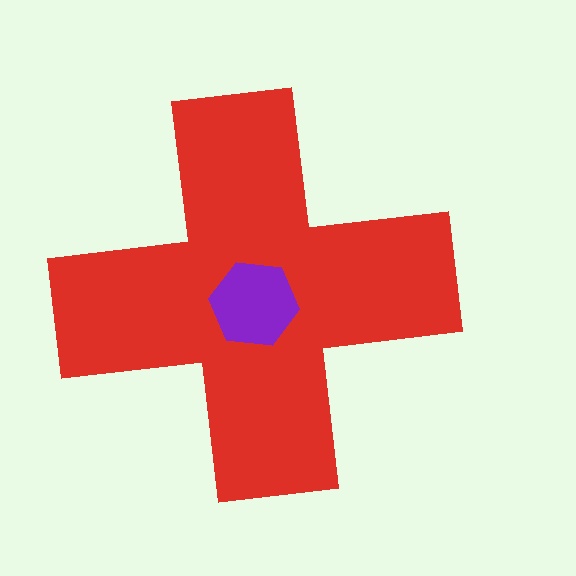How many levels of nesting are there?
2.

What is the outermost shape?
The red cross.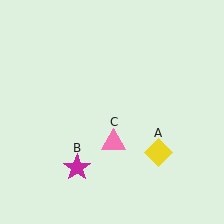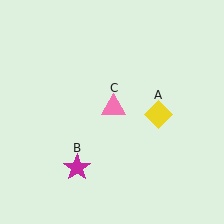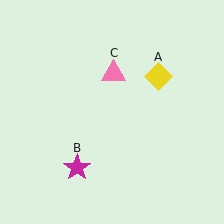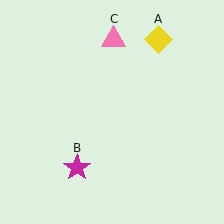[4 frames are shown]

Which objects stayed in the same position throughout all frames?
Magenta star (object B) remained stationary.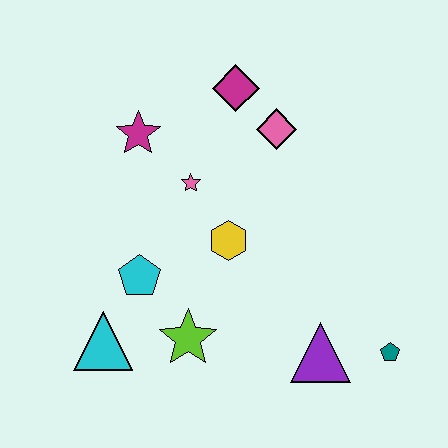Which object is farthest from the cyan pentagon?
The teal pentagon is farthest from the cyan pentagon.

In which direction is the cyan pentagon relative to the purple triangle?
The cyan pentagon is to the left of the purple triangle.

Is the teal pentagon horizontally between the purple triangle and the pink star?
No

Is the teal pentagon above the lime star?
No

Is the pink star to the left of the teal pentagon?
Yes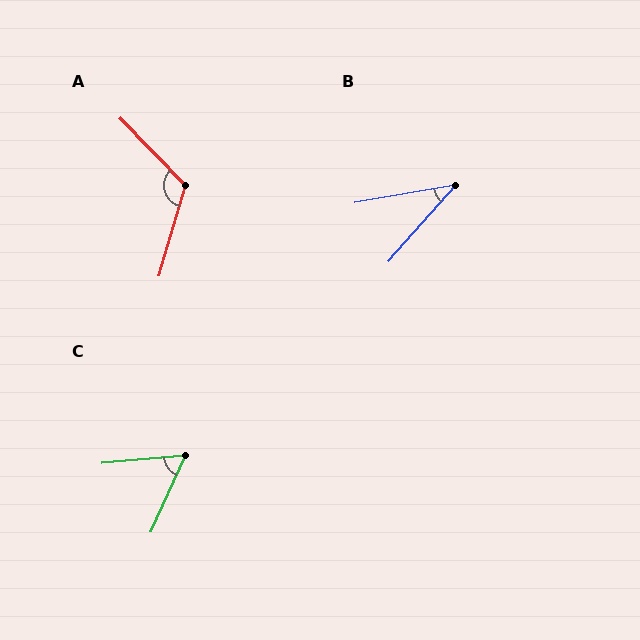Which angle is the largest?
A, at approximately 119 degrees.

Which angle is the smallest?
B, at approximately 39 degrees.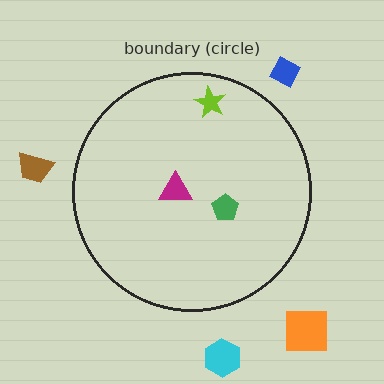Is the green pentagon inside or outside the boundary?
Inside.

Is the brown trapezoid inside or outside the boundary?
Outside.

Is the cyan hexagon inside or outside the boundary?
Outside.